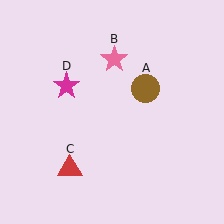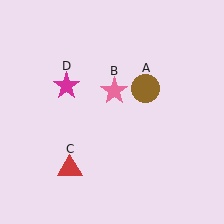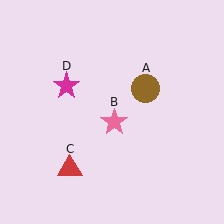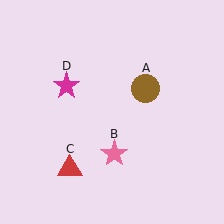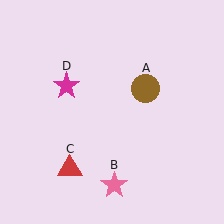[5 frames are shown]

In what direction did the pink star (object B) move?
The pink star (object B) moved down.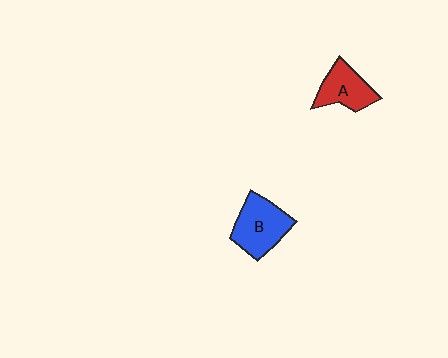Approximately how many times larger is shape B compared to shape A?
Approximately 1.3 times.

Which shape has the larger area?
Shape B (blue).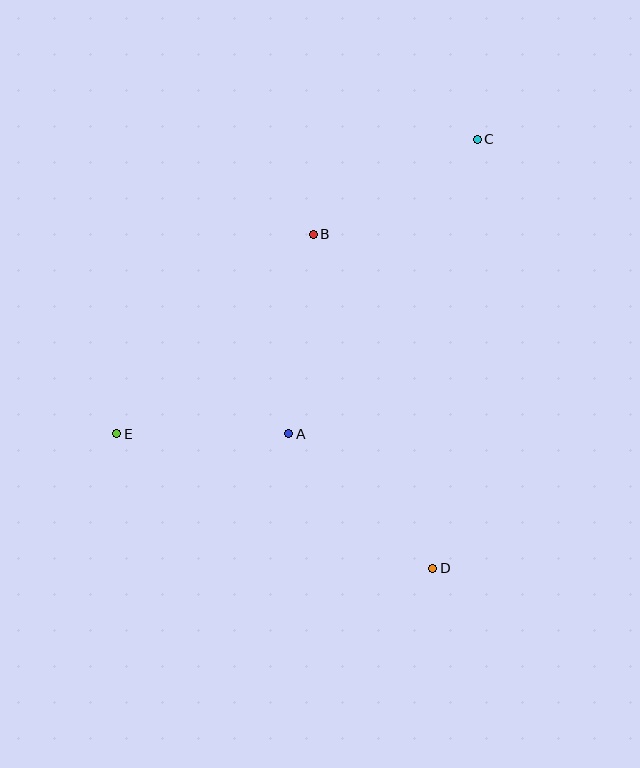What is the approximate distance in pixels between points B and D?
The distance between B and D is approximately 355 pixels.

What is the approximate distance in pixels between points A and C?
The distance between A and C is approximately 350 pixels.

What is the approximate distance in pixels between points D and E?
The distance between D and E is approximately 343 pixels.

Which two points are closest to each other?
Points A and E are closest to each other.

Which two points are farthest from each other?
Points C and E are farthest from each other.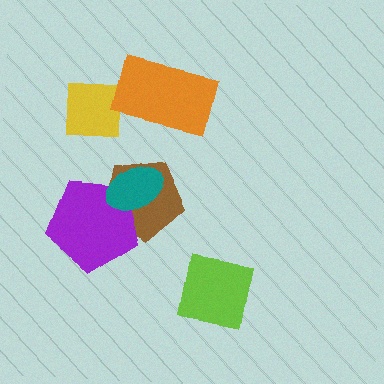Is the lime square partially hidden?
No, no other shape covers it.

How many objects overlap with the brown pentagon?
2 objects overlap with the brown pentagon.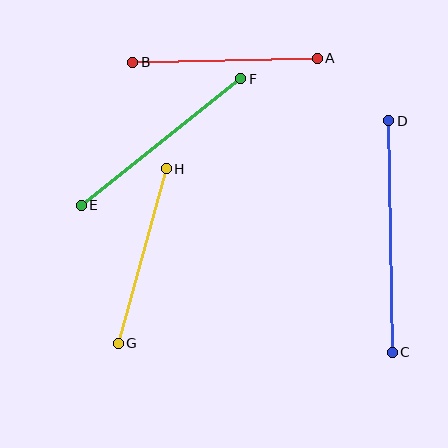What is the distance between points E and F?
The distance is approximately 203 pixels.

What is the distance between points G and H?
The distance is approximately 181 pixels.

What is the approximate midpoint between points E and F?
The midpoint is at approximately (161, 142) pixels.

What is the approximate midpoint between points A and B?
The midpoint is at approximately (225, 60) pixels.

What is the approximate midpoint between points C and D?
The midpoint is at approximately (390, 236) pixels.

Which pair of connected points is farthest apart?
Points C and D are farthest apart.